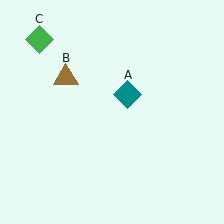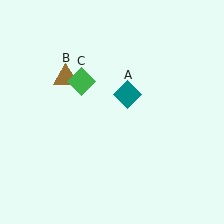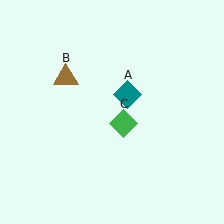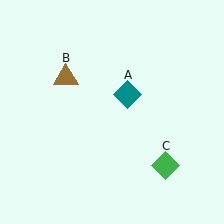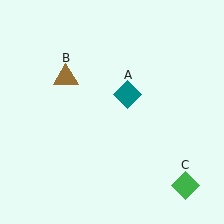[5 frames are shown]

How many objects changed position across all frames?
1 object changed position: green diamond (object C).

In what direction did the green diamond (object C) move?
The green diamond (object C) moved down and to the right.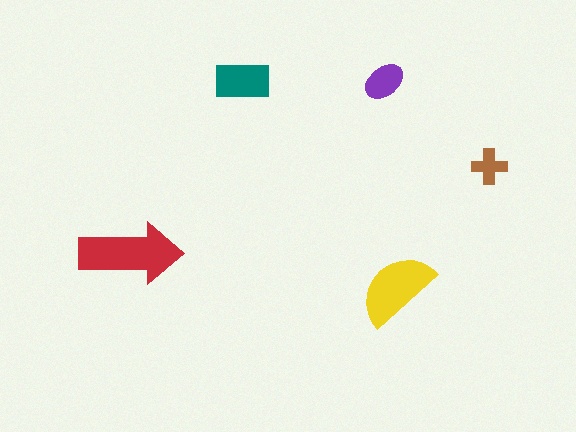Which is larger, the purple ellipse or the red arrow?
The red arrow.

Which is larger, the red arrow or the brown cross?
The red arrow.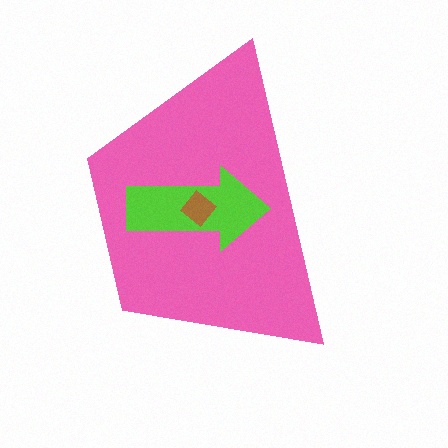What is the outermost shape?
The pink trapezoid.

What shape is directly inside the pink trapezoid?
The lime arrow.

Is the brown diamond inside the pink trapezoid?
Yes.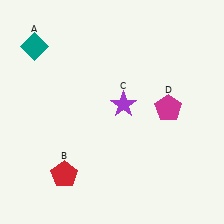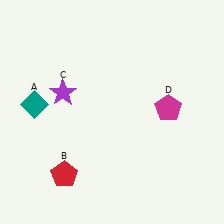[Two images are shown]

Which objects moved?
The objects that moved are: the teal diamond (A), the purple star (C).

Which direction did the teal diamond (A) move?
The teal diamond (A) moved down.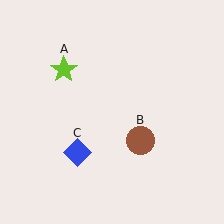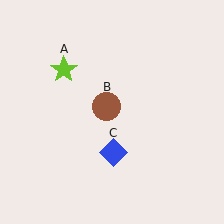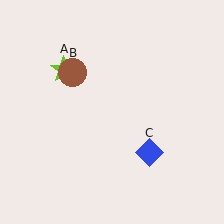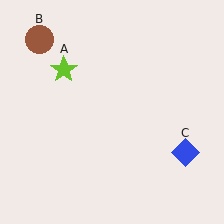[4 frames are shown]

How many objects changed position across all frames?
2 objects changed position: brown circle (object B), blue diamond (object C).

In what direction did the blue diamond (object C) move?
The blue diamond (object C) moved right.